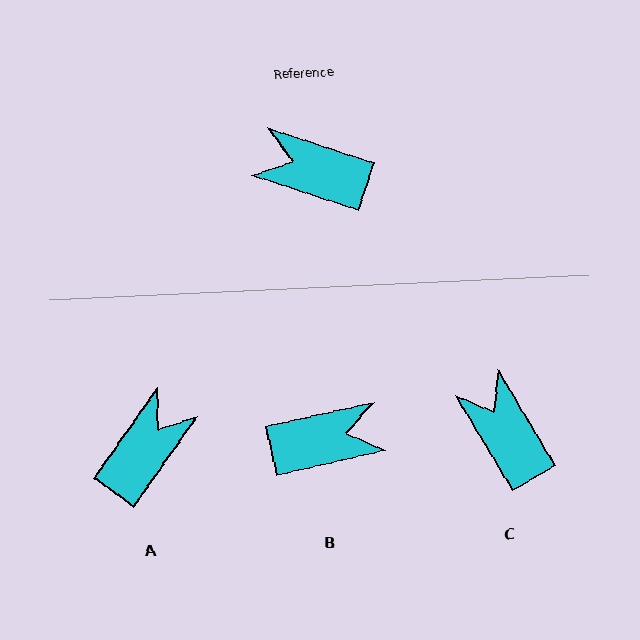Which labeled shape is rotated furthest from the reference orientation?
B, about 149 degrees away.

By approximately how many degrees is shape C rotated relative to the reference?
Approximately 41 degrees clockwise.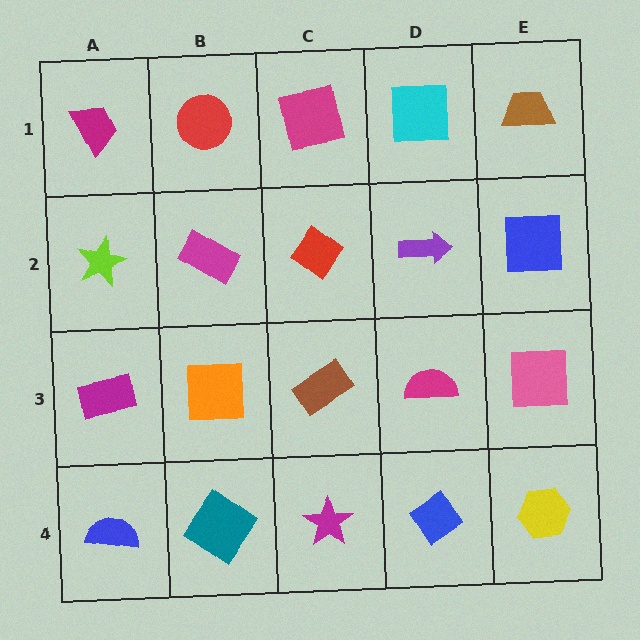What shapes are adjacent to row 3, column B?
A magenta rectangle (row 2, column B), a teal diamond (row 4, column B), a magenta rectangle (row 3, column A), a brown rectangle (row 3, column C).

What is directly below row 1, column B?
A magenta rectangle.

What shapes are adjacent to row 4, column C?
A brown rectangle (row 3, column C), a teal diamond (row 4, column B), a blue diamond (row 4, column D).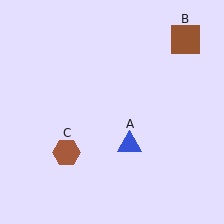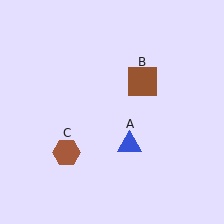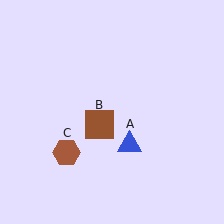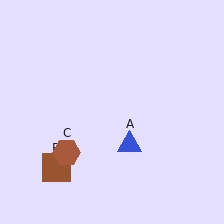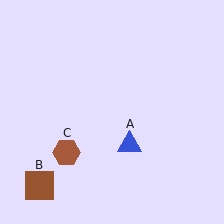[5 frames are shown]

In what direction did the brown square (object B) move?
The brown square (object B) moved down and to the left.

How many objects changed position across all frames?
1 object changed position: brown square (object B).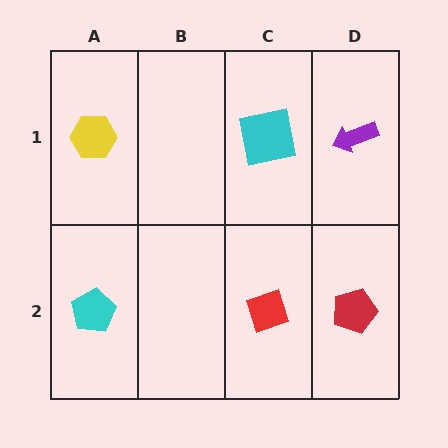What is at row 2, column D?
A red pentagon.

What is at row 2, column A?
A cyan pentagon.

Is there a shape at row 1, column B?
No, that cell is empty.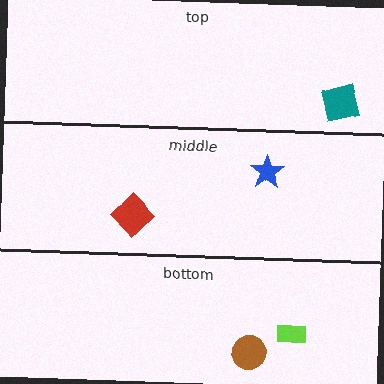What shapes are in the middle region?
The blue star, the red diamond.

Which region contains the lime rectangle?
The bottom region.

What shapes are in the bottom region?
The lime rectangle, the brown circle.